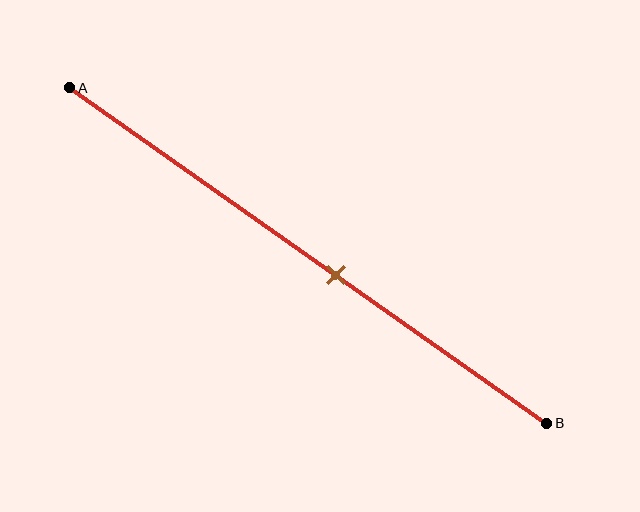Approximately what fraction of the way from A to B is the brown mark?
The brown mark is approximately 55% of the way from A to B.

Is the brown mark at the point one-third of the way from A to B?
No, the mark is at about 55% from A, not at the 33% one-third point.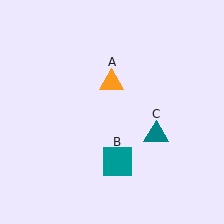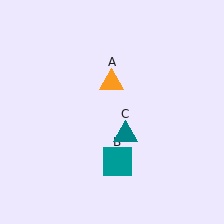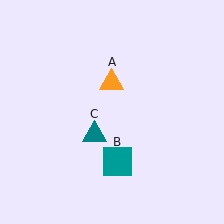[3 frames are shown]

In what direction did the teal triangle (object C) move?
The teal triangle (object C) moved left.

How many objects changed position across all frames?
1 object changed position: teal triangle (object C).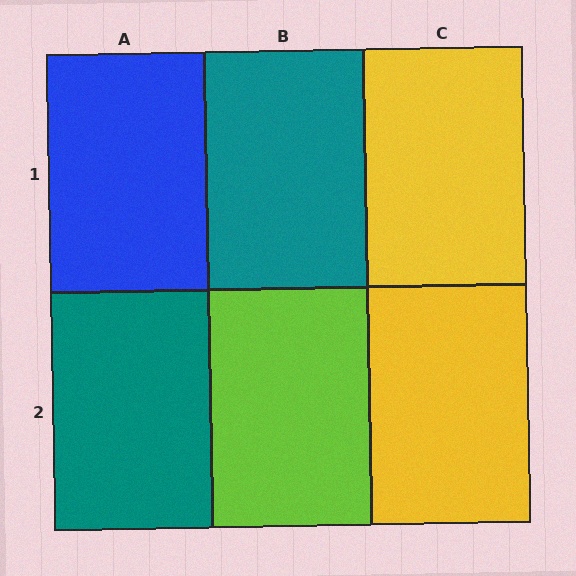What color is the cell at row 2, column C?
Yellow.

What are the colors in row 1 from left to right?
Blue, teal, yellow.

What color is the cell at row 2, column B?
Lime.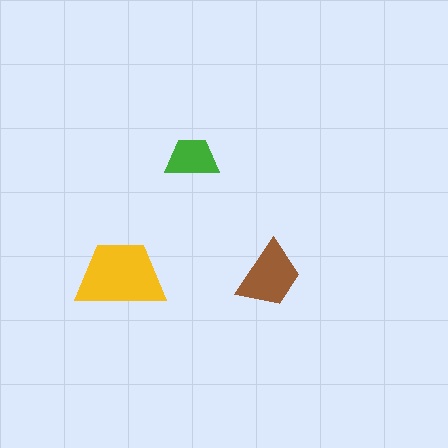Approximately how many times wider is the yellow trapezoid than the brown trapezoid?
About 1.5 times wider.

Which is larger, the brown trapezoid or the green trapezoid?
The brown one.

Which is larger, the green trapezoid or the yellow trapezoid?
The yellow one.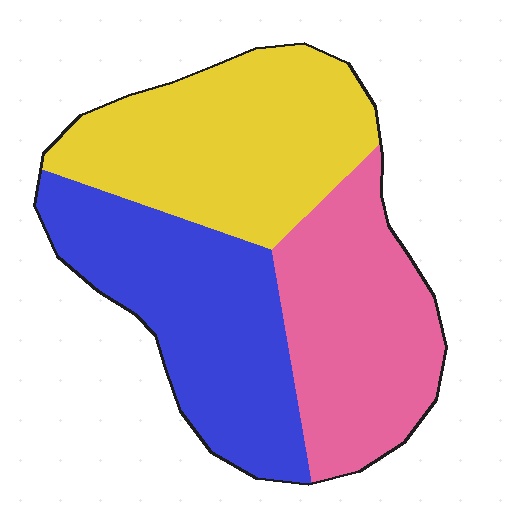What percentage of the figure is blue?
Blue covers 34% of the figure.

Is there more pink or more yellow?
Yellow.